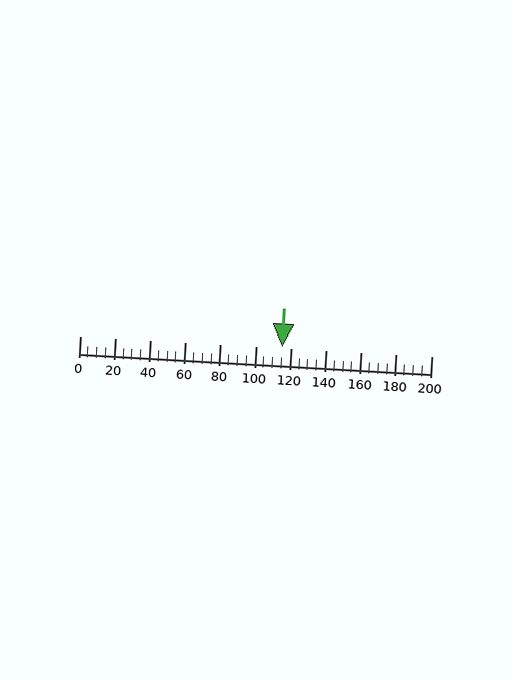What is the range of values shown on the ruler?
The ruler shows values from 0 to 200.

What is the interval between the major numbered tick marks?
The major tick marks are spaced 20 units apart.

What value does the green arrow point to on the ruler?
The green arrow points to approximately 115.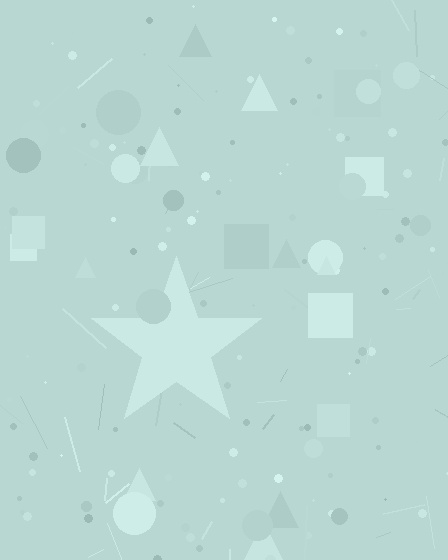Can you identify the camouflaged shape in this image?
The camouflaged shape is a star.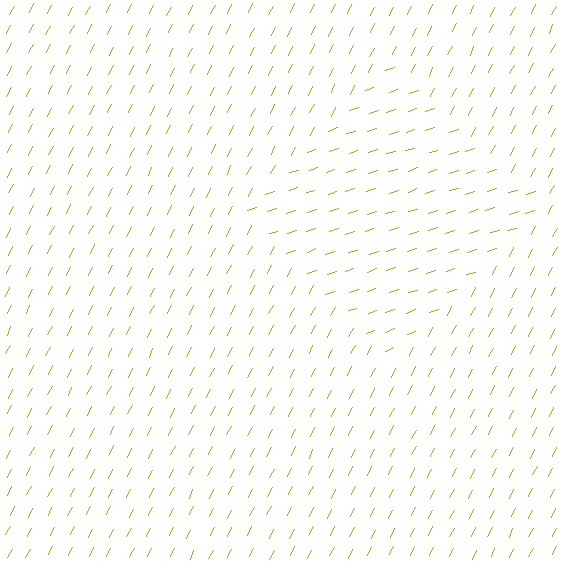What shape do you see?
I see a diamond.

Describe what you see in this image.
The image is filled with small orange line segments. A diamond region in the image has lines oriented differently from the surrounding lines, creating a visible texture boundary.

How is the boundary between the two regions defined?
The boundary is defined purely by a change in line orientation (approximately 45 degrees difference). All lines are the same color and thickness.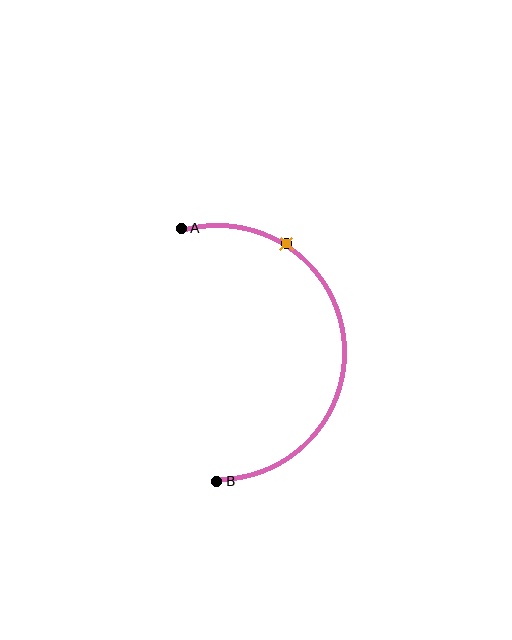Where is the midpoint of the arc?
The arc midpoint is the point on the curve farthest from the straight line joining A and B. It sits to the right of that line.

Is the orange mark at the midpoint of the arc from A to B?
No. The orange mark lies on the arc but is closer to endpoint A. The arc midpoint would be at the point on the curve equidistant along the arc from both A and B.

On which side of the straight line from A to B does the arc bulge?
The arc bulges to the right of the straight line connecting A and B.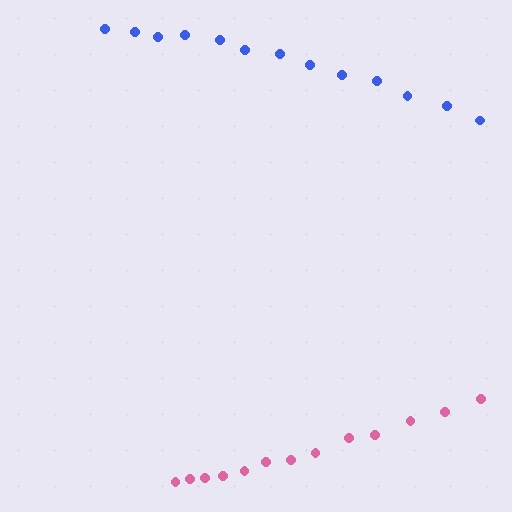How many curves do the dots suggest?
There are 2 distinct paths.